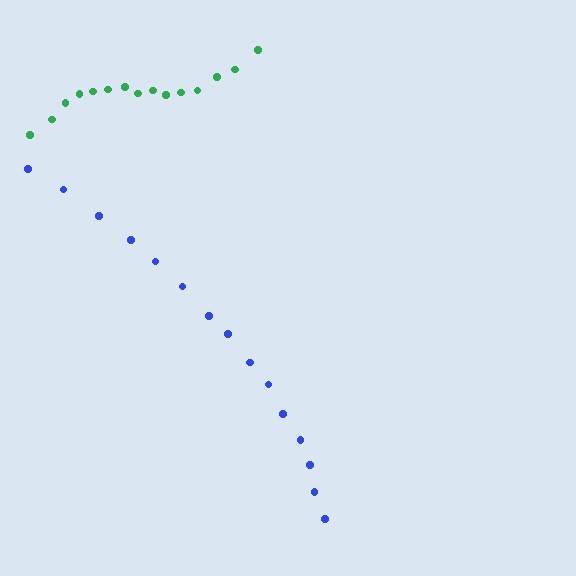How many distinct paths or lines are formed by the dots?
There are 2 distinct paths.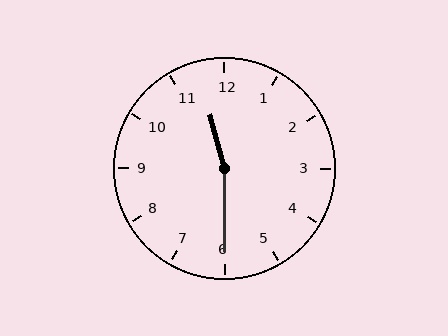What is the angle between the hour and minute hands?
Approximately 165 degrees.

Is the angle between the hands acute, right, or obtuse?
It is obtuse.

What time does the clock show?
11:30.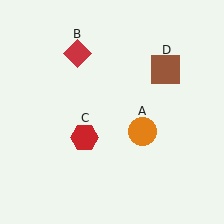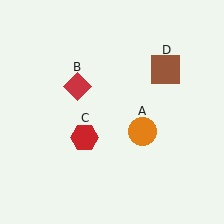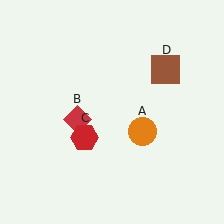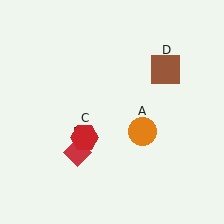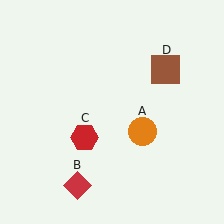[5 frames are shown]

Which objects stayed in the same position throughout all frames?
Orange circle (object A) and red hexagon (object C) and brown square (object D) remained stationary.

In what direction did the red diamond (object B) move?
The red diamond (object B) moved down.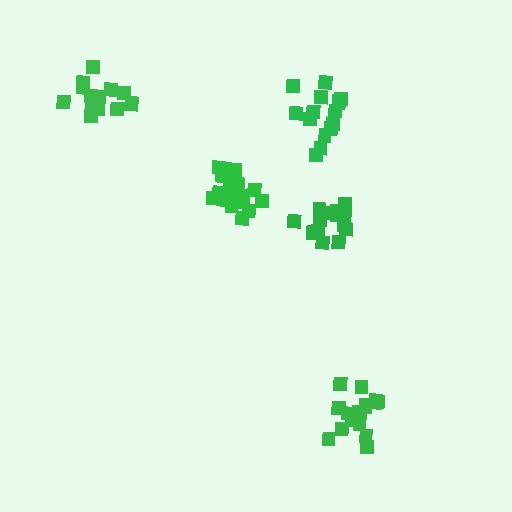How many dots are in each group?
Group 1: 16 dots, Group 2: 15 dots, Group 3: 18 dots, Group 4: 15 dots, Group 5: 18 dots (82 total).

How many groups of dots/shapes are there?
There are 5 groups.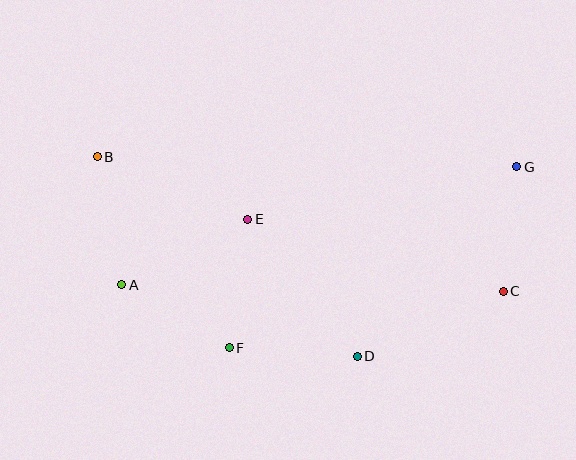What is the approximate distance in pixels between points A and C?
The distance between A and C is approximately 382 pixels.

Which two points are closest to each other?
Points A and F are closest to each other.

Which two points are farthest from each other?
Points B and C are farthest from each other.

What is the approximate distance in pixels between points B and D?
The distance between B and D is approximately 328 pixels.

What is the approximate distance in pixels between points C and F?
The distance between C and F is approximately 280 pixels.